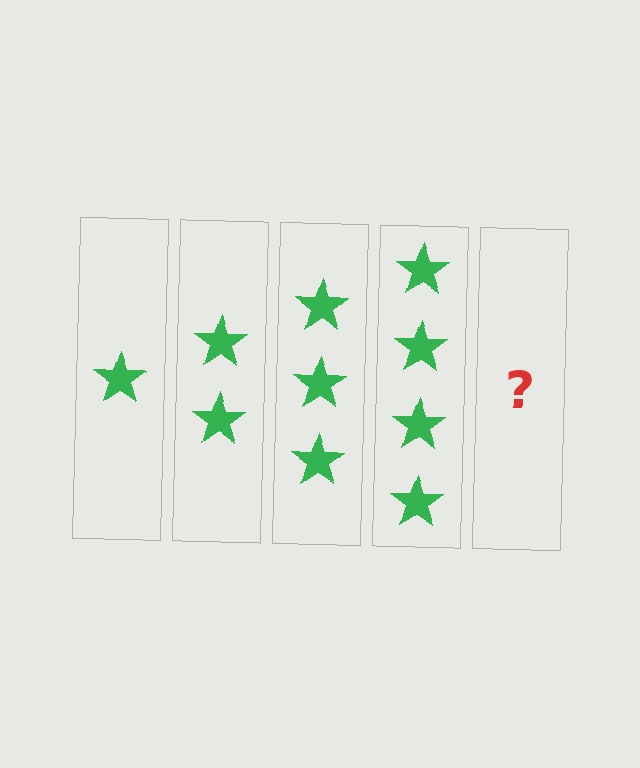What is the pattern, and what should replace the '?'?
The pattern is that each step adds one more star. The '?' should be 5 stars.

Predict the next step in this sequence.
The next step is 5 stars.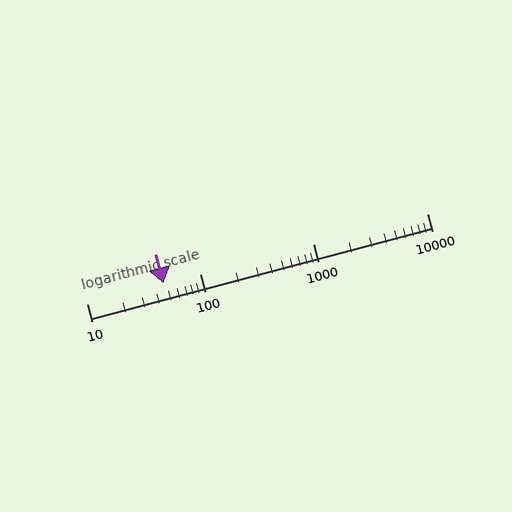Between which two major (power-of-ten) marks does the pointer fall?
The pointer is between 10 and 100.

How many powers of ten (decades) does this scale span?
The scale spans 3 decades, from 10 to 10000.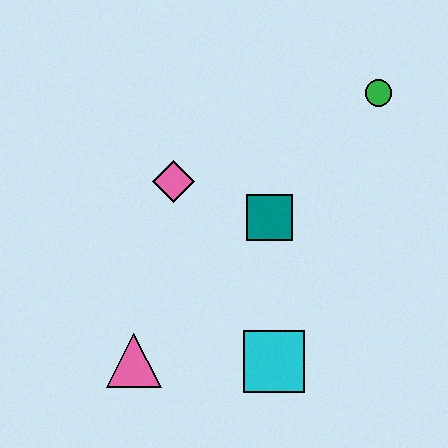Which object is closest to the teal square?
The pink diamond is closest to the teal square.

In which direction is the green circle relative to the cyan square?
The green circle is above the cyan square.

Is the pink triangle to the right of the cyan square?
No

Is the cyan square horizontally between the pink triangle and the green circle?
Yes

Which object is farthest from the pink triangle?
The green circle is farthest from the pink triangle.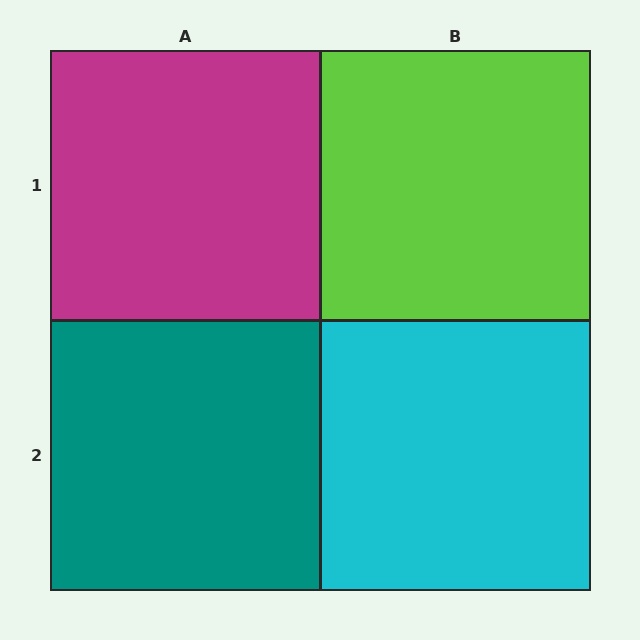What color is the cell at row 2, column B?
Cyan.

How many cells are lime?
1 cell is lime.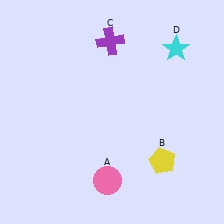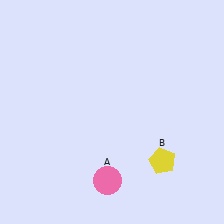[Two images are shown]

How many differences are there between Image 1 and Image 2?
There are 2 differences between the two images.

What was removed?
The purple cross (C), the cyan star (D) were removed in Image 2.